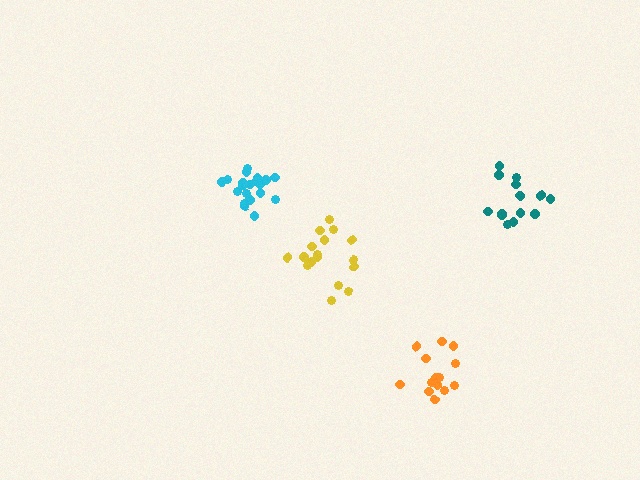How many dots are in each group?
Group 1: 20 dots, Group 2: 17 dots, Group 3: 14 dots, Group 4: 15 dots (66 total).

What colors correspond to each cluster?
The clusters are colored: cyan, yellow, orange, teal.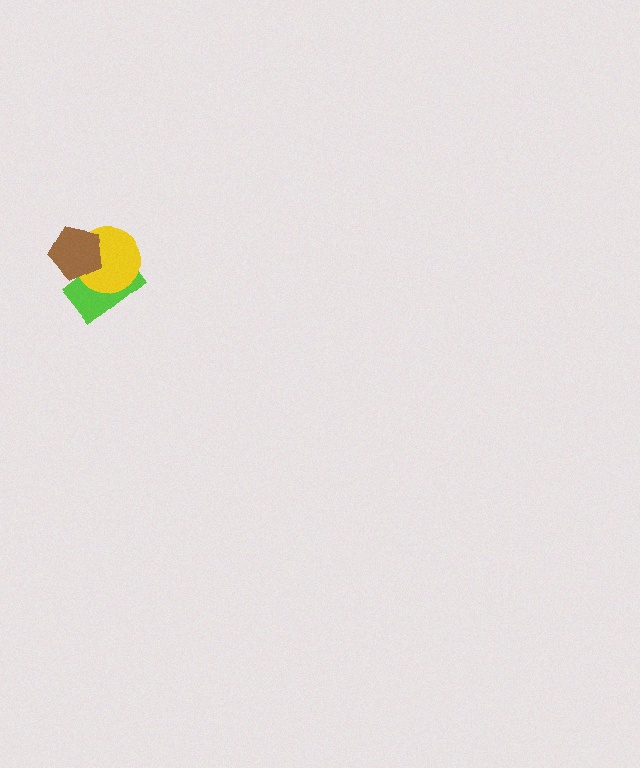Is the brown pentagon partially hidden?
No, no other shape covers it.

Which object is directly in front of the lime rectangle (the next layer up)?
The yellow circle is directly in front of the lime rectangle.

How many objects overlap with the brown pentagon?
2 objects overlap with the brown pentagon.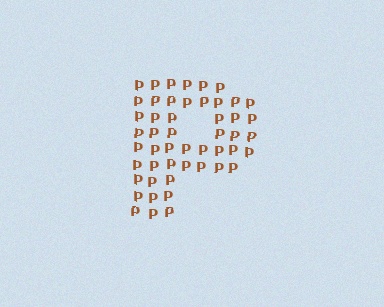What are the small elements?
The small elements are letter P's.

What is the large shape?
The large shape is the letter P.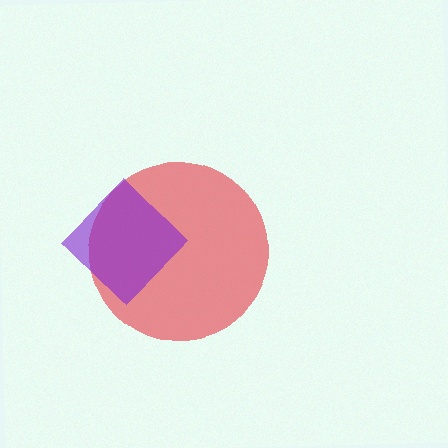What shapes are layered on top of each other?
The layered shapes are: a red circle, a purple diamond.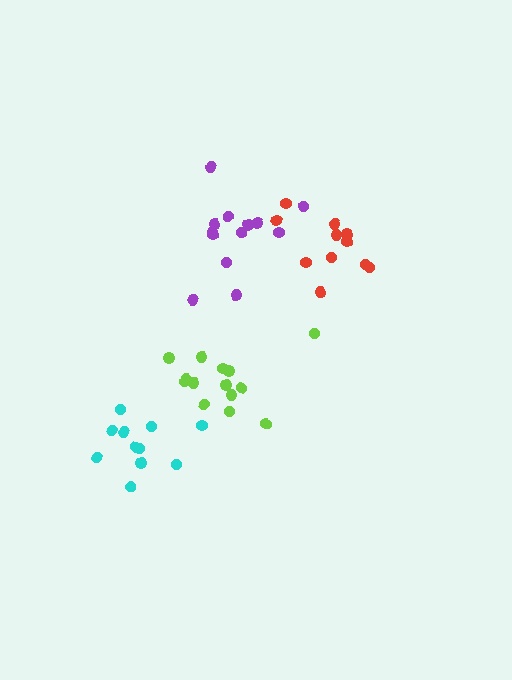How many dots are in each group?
Group 1: 11 dots, Group 2: 14 dots, Group 3: 11 dots, Group 4: 13 dots (49 total).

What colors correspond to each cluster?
The clusters are colored: red, lime, cyan, purple.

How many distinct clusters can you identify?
There are 4 distinct clusters.